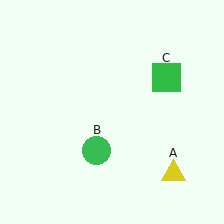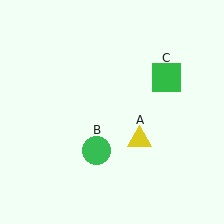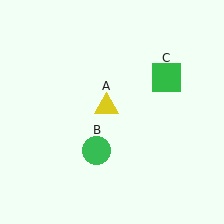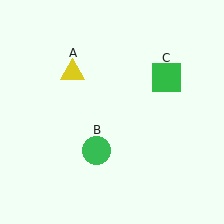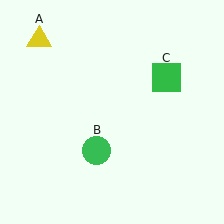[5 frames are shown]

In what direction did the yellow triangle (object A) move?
The yellow triangle (object A) moved up and to the left.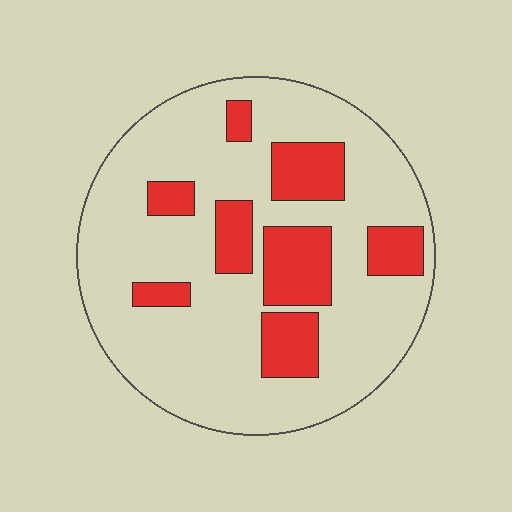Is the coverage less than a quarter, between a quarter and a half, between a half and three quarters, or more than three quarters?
Less than a quarter.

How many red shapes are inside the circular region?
8.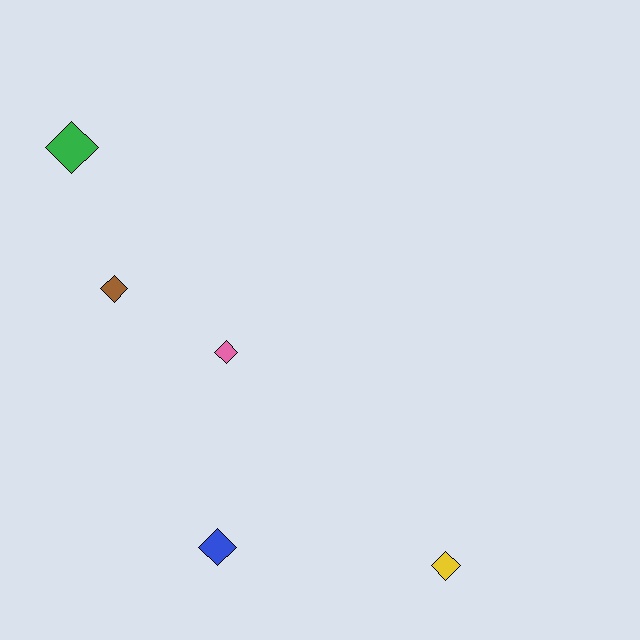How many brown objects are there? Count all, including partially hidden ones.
There is 1 brown object.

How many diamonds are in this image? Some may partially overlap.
There are 5 diamonds.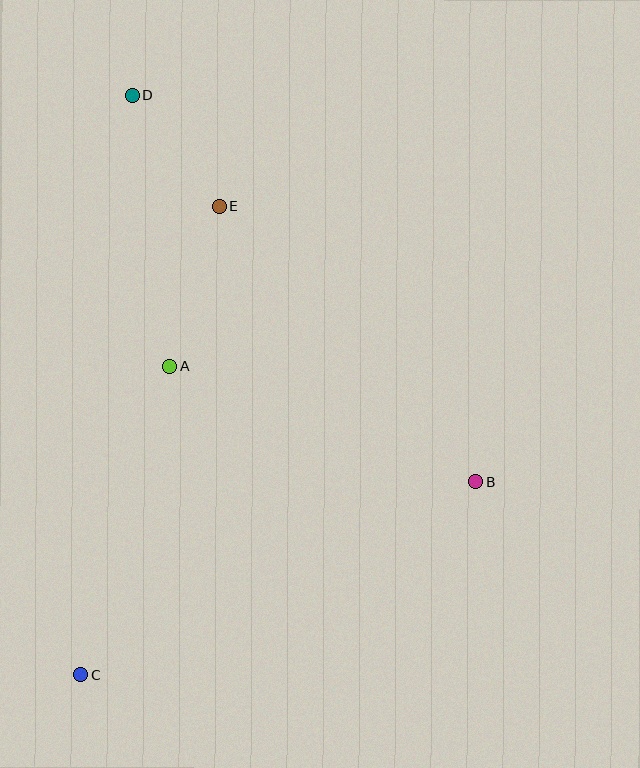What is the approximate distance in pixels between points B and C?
The distance between B and C is approximately 440 pixels.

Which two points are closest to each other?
Points D and E are closest to each other.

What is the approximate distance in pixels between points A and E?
The distance between A and E is approximately 168 pixels.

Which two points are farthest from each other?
Points C and D are farthest from each other.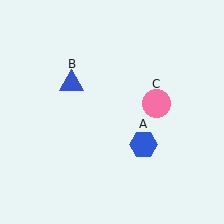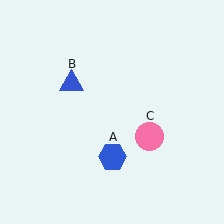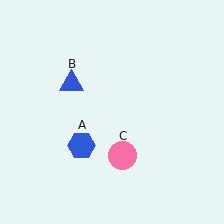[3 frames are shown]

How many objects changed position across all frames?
2 objects changed position: blue hexagon (object A), pink circle (object C).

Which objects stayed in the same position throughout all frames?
Blue triangle (object B) remained stationary.